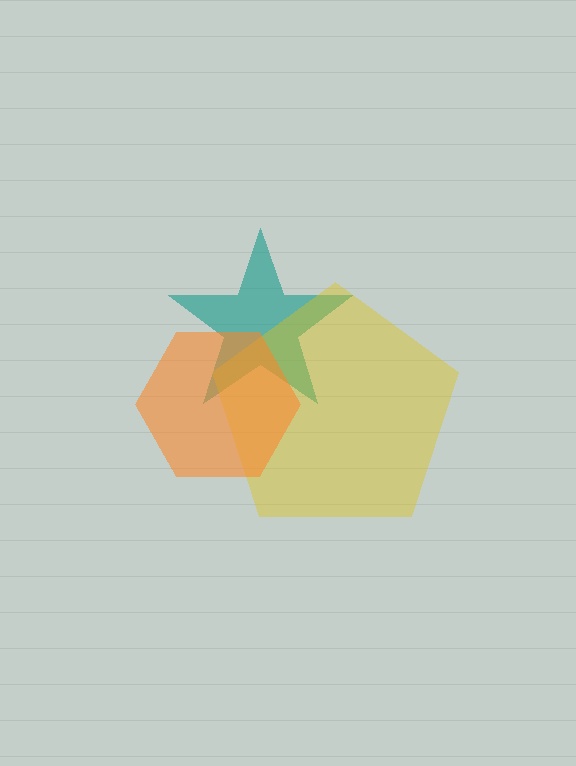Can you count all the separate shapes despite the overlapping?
Yes, there are 3 separate shapes.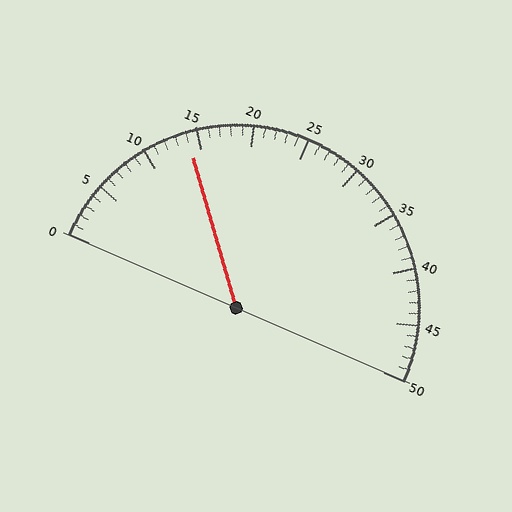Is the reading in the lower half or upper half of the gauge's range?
The reading is in the lower half of the range (0 to 50).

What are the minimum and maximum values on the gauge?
The gauge ranges from 0 to 50.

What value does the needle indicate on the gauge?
The needle indicates approximately 14.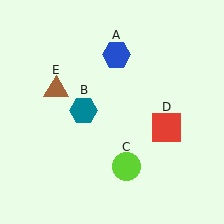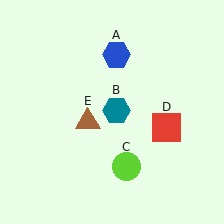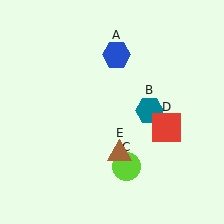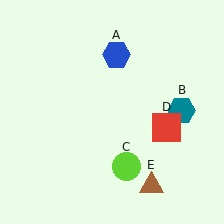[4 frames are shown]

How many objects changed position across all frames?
2 objects changed position: teal hexagon (object B), brown triangle (object E).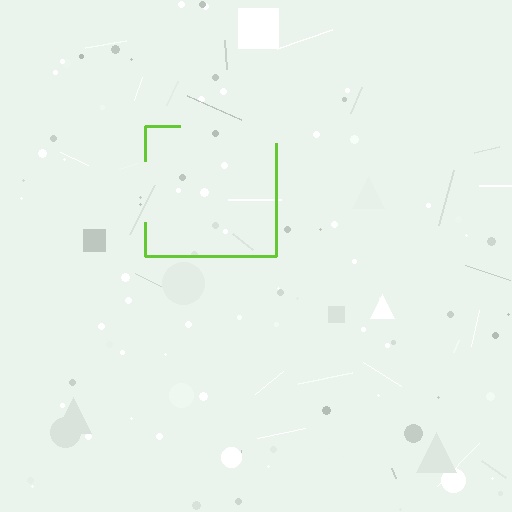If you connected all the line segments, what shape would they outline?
They would outline a square.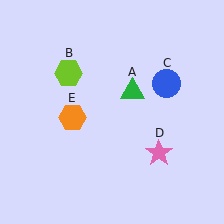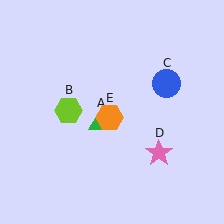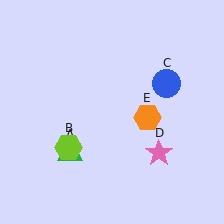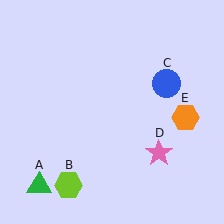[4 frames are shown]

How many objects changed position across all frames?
3 objects changed position: green triangle (object A), lime hexagon (object B), orange hexagon (object E).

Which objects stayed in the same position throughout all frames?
Blue circle (object C) and pink star (object D) remained stationary.